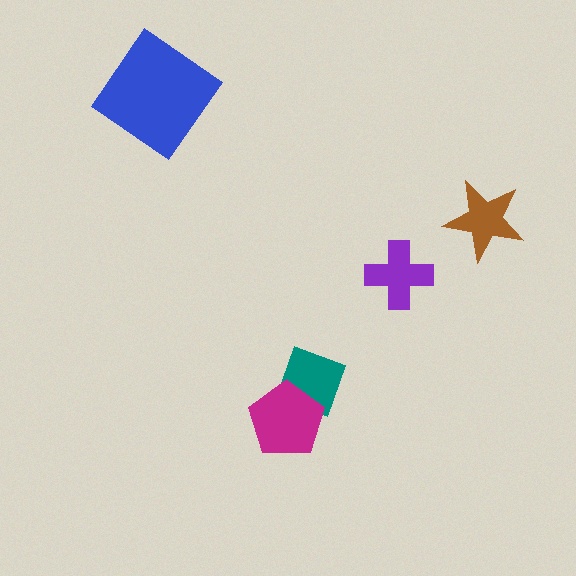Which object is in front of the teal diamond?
The magenta pentagon is in front of the teal diamond.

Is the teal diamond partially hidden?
Yes, it is partially covered by another shape.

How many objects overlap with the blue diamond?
0 objects overlap with the blue diamond.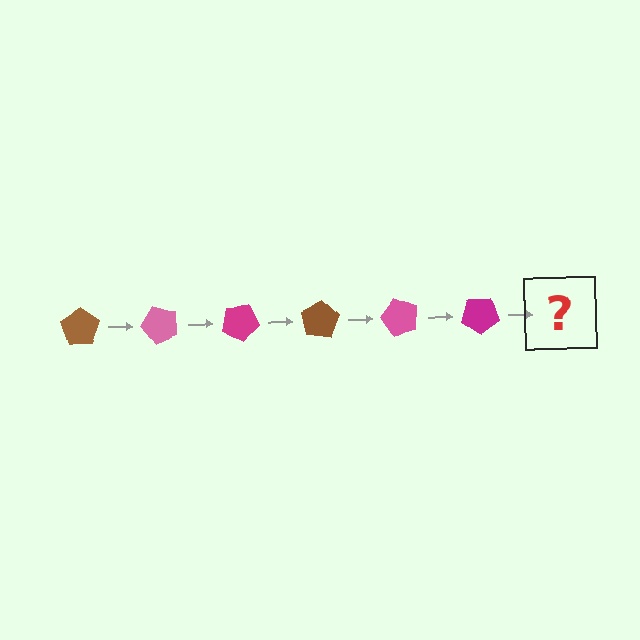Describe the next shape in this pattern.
It should be a brown pentagon, rotated 300 degrees from the start.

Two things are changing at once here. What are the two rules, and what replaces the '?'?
The two rules are that it rotates 50 degrees each step and the color cycles through brown, pink, and magenta. The '?' should be a brown pentagon, rotated 300 degrees from the start.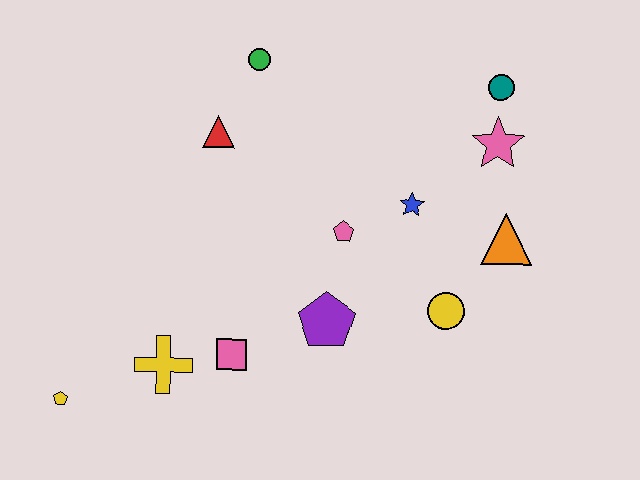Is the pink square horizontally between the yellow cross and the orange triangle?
Yes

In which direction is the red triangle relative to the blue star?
The red triangle is to the left of the blue star.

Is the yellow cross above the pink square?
No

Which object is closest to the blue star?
The pink pentagon is closest to the blue star.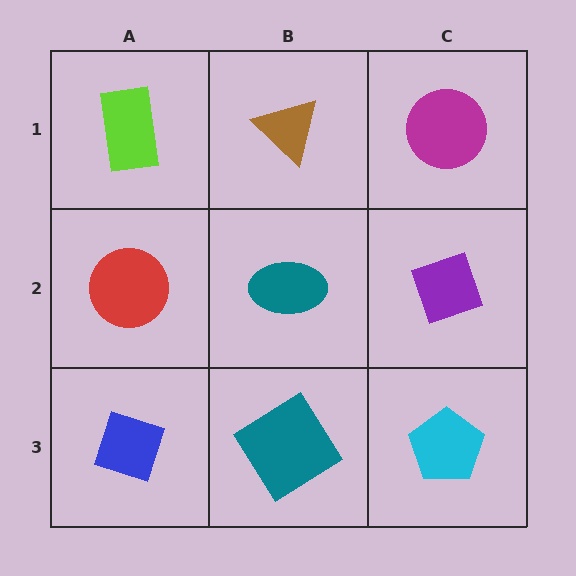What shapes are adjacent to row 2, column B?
A brown triangle (row 1, column B), a teal diamond (row 3, column B), a red circle (row 2, column A), a purple diamond (row 2, column C).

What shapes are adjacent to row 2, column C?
A magenta circle (row 1, column C), a cyan pentagon (row 3, column C), a teal ellipse (row 2, column B).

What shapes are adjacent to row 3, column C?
A purple diamond (row 2, column C), a teal diamond (row 3, column B).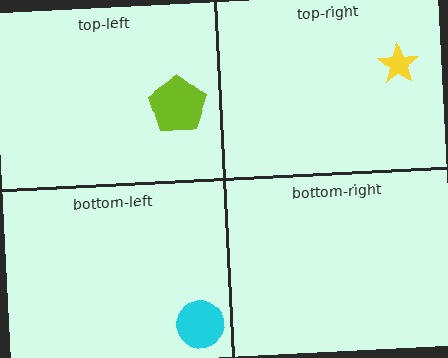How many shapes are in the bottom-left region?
1.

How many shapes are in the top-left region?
1.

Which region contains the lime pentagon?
The top-left region.